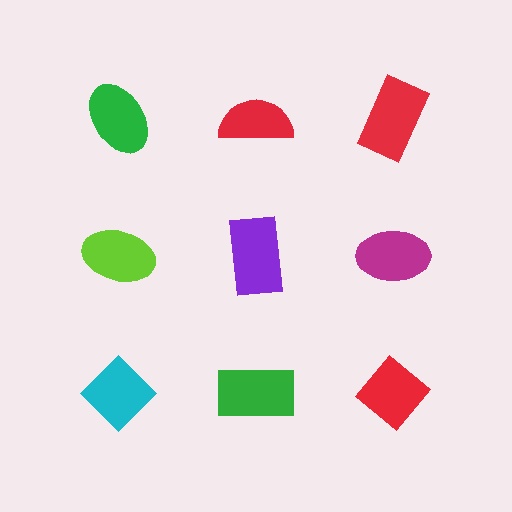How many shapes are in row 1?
3 shapes.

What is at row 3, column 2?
A green rectangle.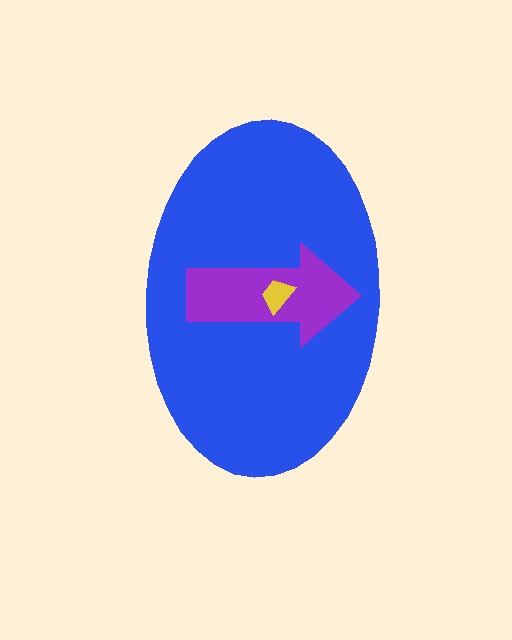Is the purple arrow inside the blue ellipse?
Yes.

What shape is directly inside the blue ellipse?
The purple arrow.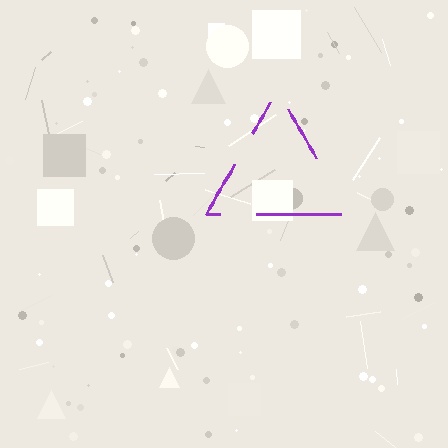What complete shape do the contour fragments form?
The contour fragments form a triangle.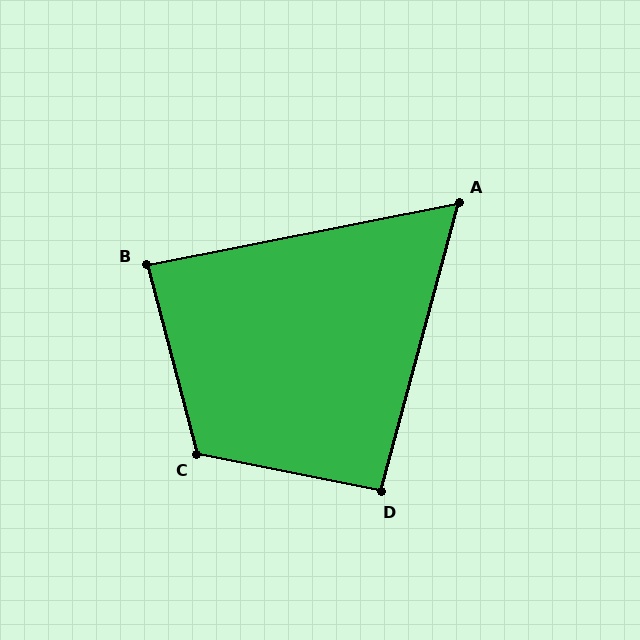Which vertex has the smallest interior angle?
A, at approximately 64 degrees.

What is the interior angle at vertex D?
Approximately 94 degrees (approximately right).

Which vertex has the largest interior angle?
C, at approximately 116 degrees.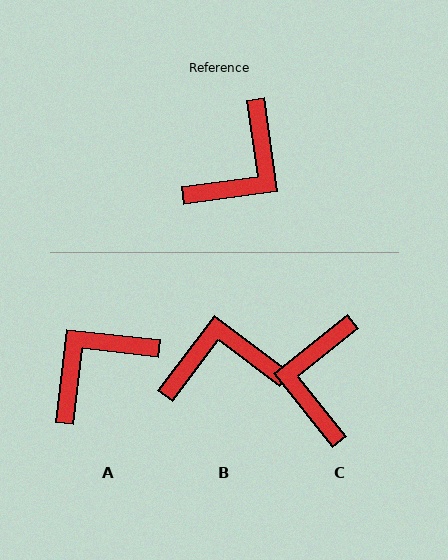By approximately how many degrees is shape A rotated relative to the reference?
Approximately 165 degrees counter-clockwise.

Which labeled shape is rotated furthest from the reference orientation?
A, about 165 degrees away.